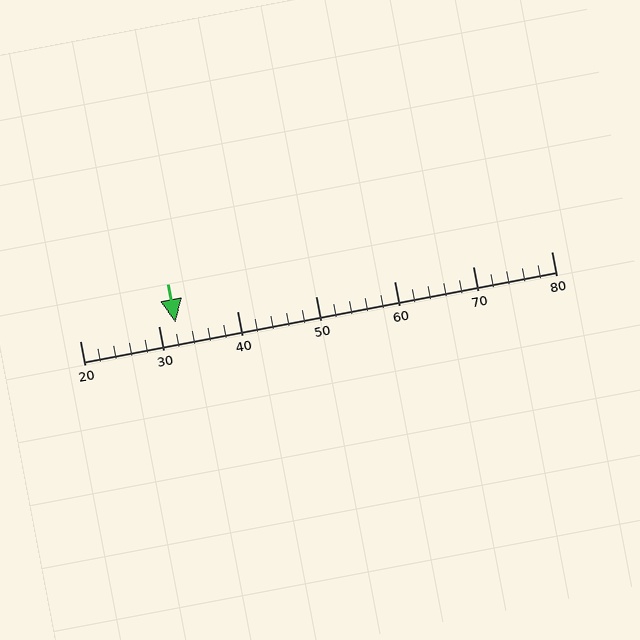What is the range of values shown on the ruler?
The ruler shows values from 20 to 80.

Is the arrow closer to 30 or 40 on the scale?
The arrow is closer to 30.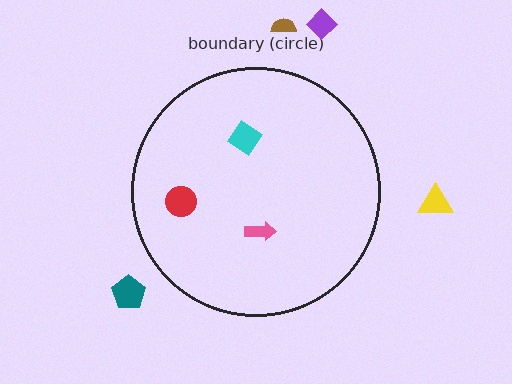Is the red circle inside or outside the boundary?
Inside.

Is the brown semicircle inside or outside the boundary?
Outside.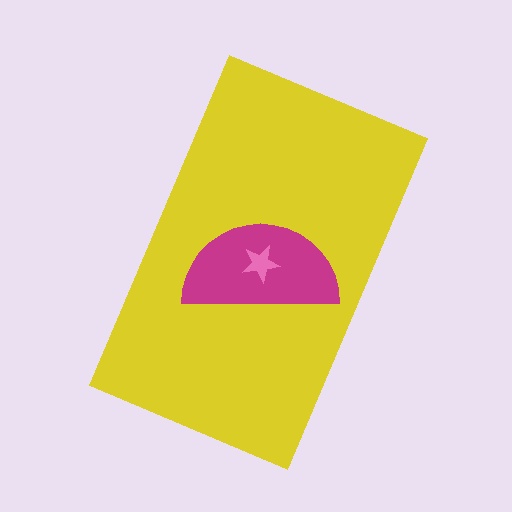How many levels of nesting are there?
3.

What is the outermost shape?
The yellow rectangle.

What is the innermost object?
The pink star.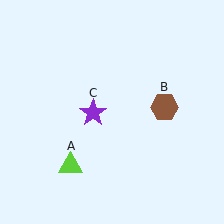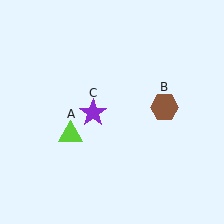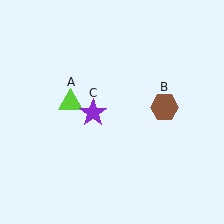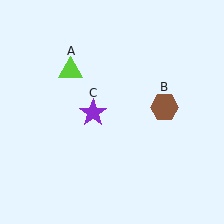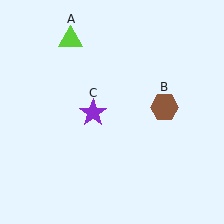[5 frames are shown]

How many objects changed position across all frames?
1 object changed position: lime triangle (object A).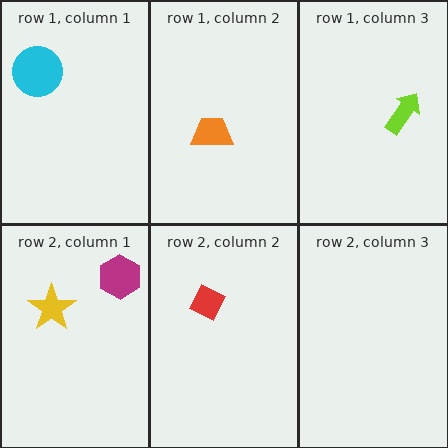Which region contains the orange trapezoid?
The row 1, column 2 region.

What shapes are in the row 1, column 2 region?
The orange trapezoid.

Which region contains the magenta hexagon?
The row 2, column 1 region.